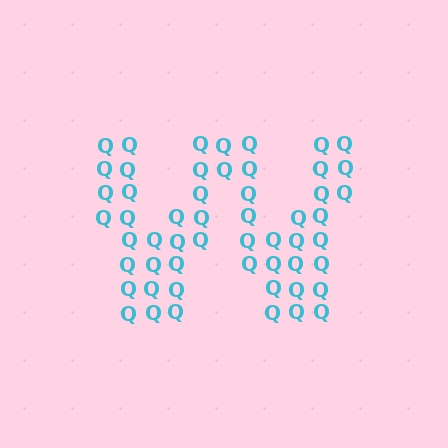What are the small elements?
The small elements are letter Q's.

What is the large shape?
The large shape is the letter W.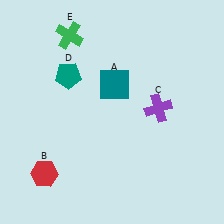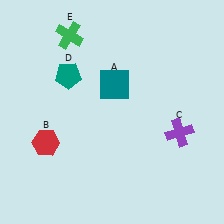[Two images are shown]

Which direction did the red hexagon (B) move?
The red hexagon (B) moved up.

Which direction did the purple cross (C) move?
The purple cross (C) moved down.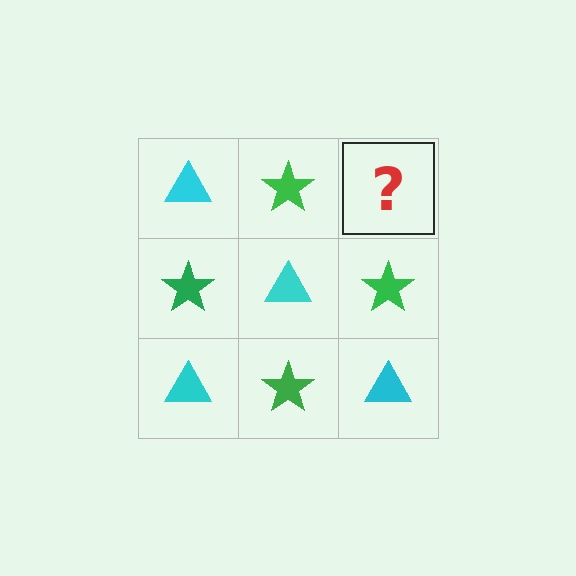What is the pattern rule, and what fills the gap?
The rule is that it alternates cyan triangle and green star in a checkerboard pattern. The gap should be filled with a cyan triangle.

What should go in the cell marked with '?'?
The missing cell should contain a cyan triangle.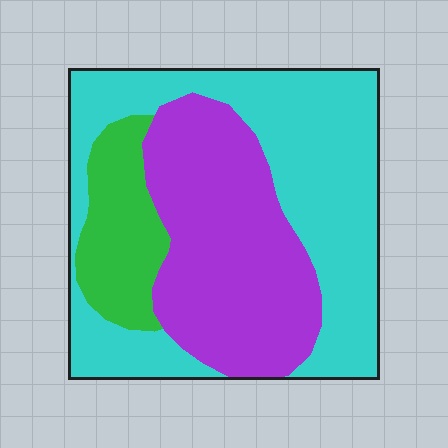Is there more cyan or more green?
Cyan.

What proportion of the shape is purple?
Purple takes up about three eighths (3/8) of the shape.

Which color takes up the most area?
Cyan, at roughly 50%.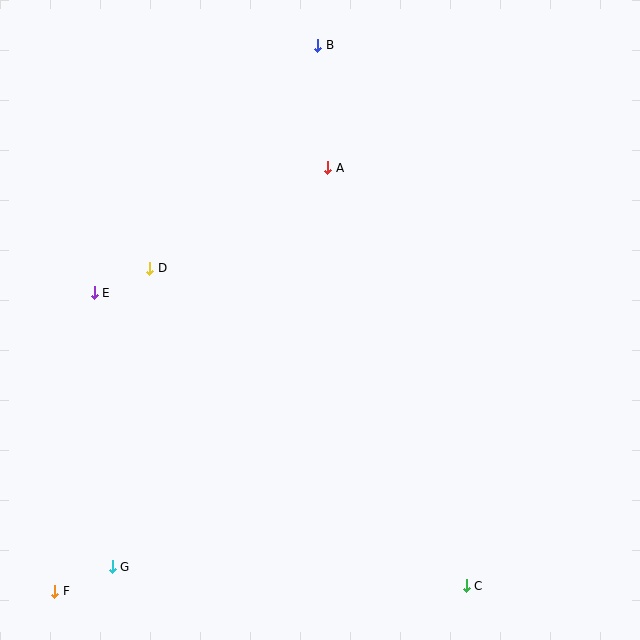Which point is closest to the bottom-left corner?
Point F is closest to the bottom-left corner.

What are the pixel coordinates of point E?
Point E is at (94, 293).